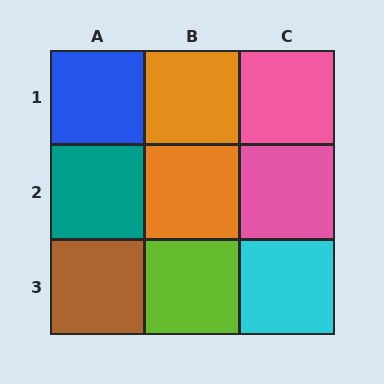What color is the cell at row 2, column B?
Orange.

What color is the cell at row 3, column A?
Brown.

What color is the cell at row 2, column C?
Pink.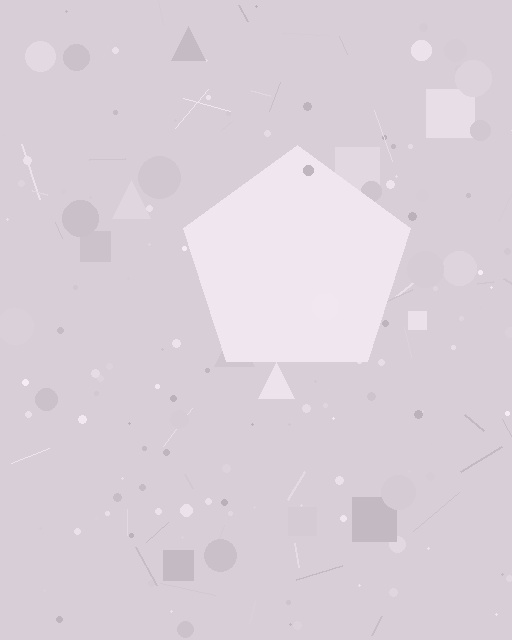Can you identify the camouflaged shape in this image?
The camouflaged shape is a pentagon.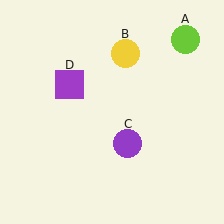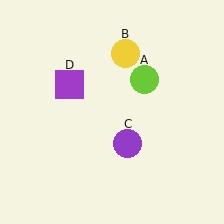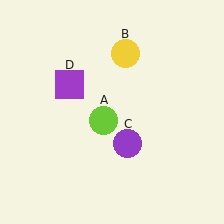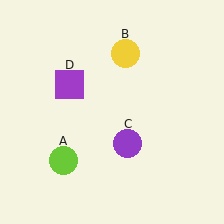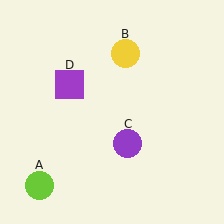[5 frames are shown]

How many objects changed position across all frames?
1 object changed position: lime circle (object A).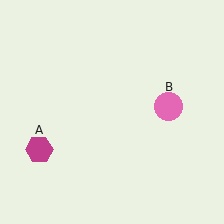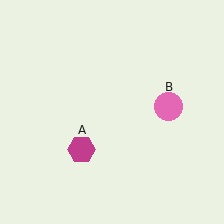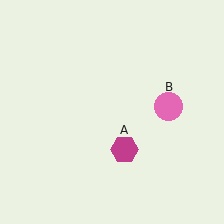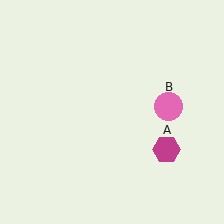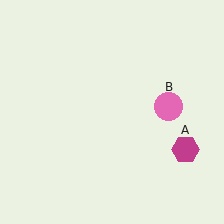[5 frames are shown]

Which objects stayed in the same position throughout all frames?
Pink circle (object B) remained stationary.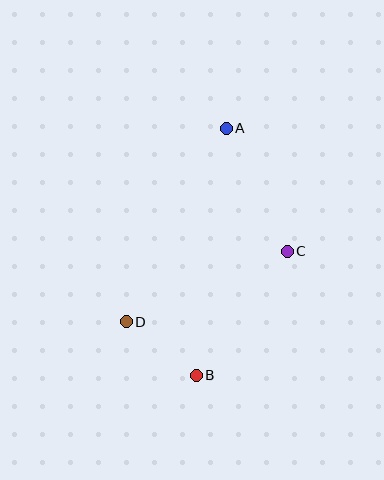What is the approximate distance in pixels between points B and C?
The distance between B and C is approximately 154 pixels.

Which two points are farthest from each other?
Points A and B are farthest from each other.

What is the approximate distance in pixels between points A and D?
The distance between A and D is approximately 218 pixels.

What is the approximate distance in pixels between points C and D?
The distance between C and D is approximately 176 pixels.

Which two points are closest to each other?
Points B and D are closest to each other.